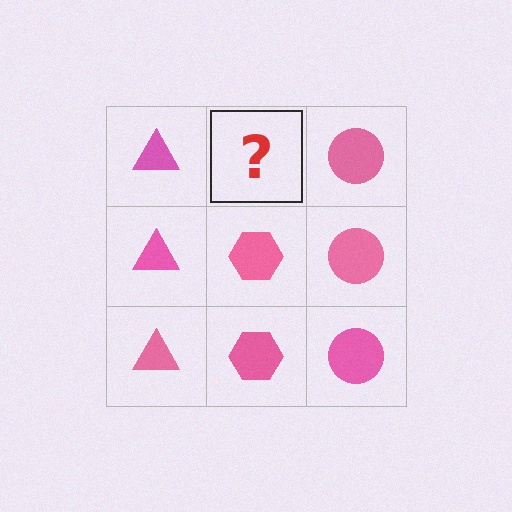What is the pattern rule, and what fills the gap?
The rule is that each column has a consistent shape. The gap should be filled with a pink hexagon.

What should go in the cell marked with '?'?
The missing cell should contain a pink hexagon.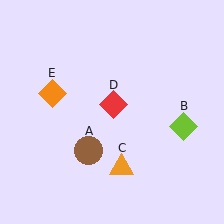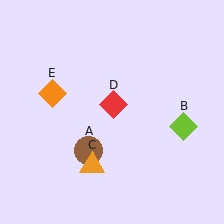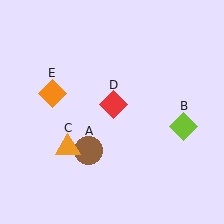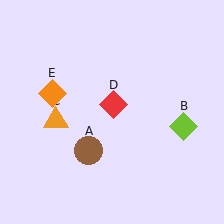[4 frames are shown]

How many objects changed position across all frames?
1 object changed position: orange triangle (object C).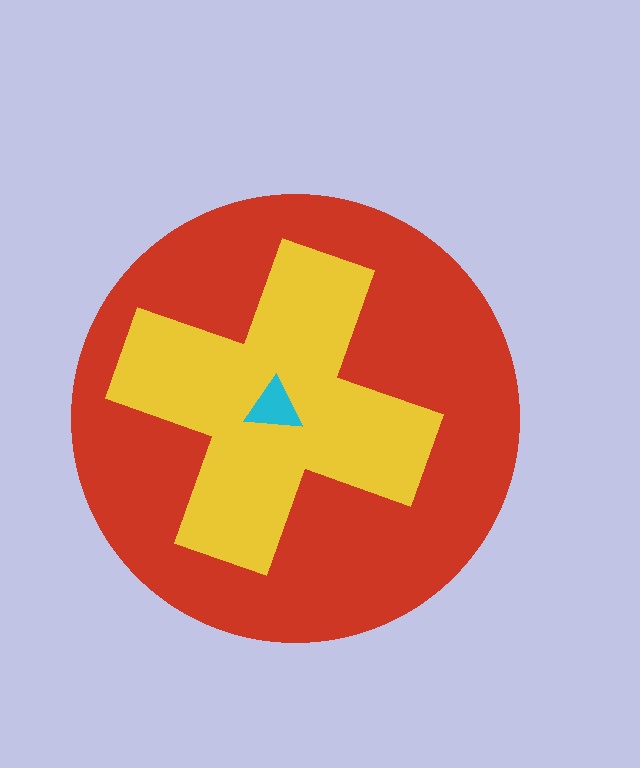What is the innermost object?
The cyan triangle.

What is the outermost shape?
The red circle.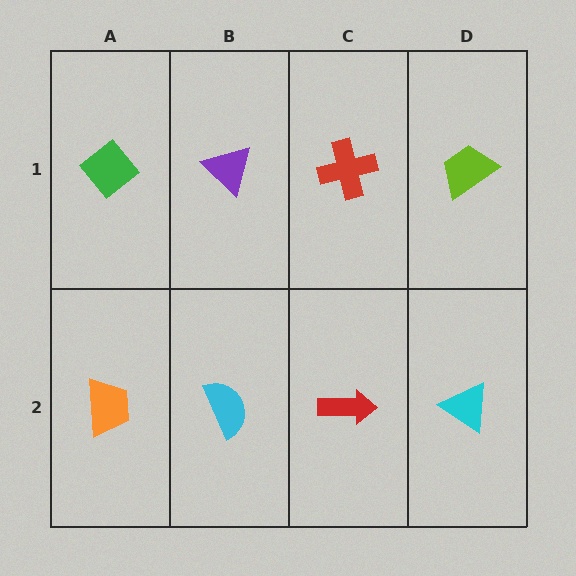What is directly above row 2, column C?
A red cross.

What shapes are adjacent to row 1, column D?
A cyan triangle (row 2, column D), a red cross (row 1, column C).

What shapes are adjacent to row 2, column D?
A lime trapezoid (row 1, column D), a red arrow (row 2, column C).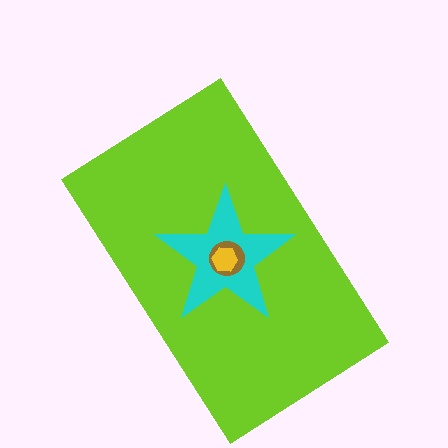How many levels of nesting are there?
4.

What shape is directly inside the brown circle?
The yellow hexagon.